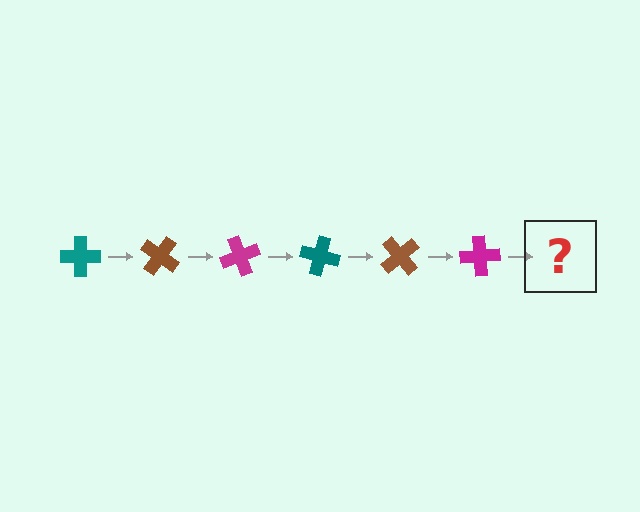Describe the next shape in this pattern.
It should be a teal cross, rotated 210 degrees from the start.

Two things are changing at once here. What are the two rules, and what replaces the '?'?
The two rules are that it rotates 35 degrees each step and the color cycles through teal, brown, and magenta. The '?' should be a teal cross, rotated 210 degrees from the start.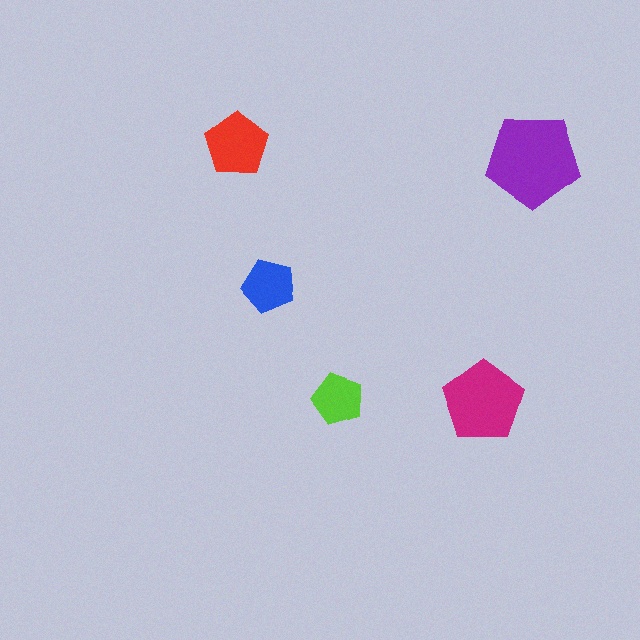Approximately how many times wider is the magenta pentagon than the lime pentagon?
About 1.5 times wider.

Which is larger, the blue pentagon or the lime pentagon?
The blue one.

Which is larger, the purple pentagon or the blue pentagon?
The purple one.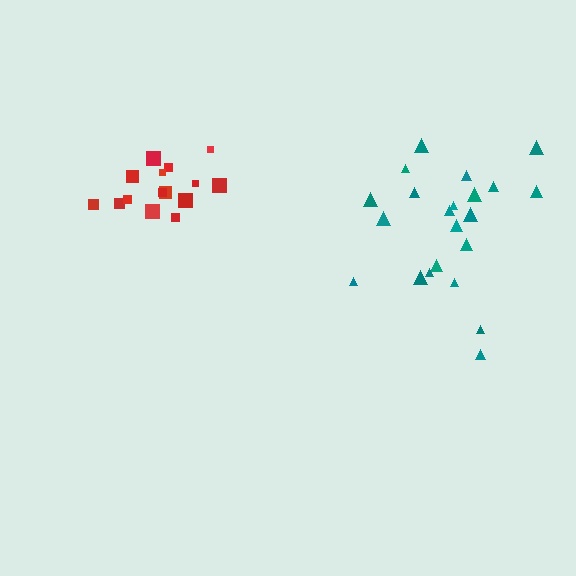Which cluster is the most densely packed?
Red.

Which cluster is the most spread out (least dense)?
Teal.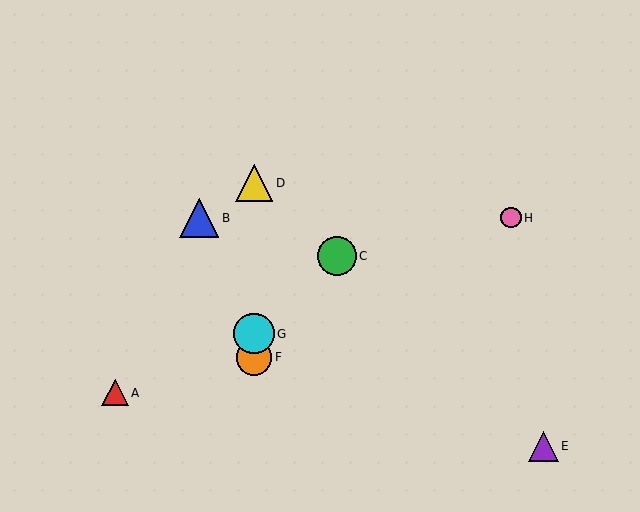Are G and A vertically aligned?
No, G is at x≈254 and A is at x≈115.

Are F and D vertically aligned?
Yes, both are at x≈254.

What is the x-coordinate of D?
Object D is at x≈254.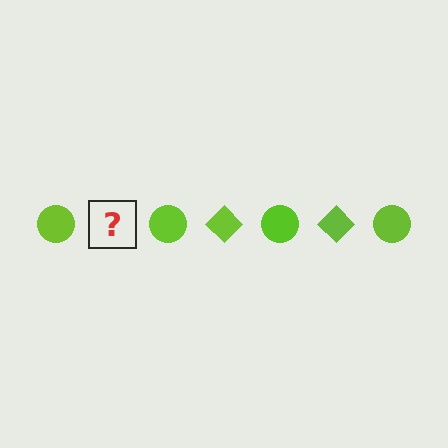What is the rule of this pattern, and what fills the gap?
The rule is that the pattern cycles through circle, diamond shapes in lime. The gap should be filled with a lime diamond.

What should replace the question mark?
The question mark should be replaced with a lime diamond.